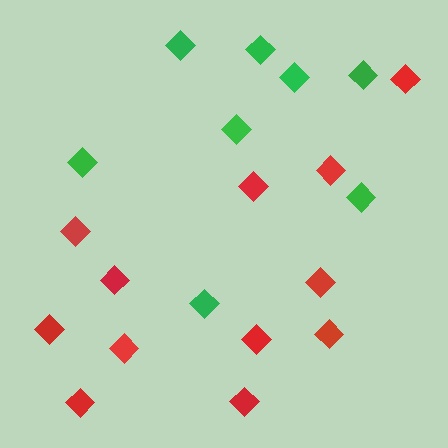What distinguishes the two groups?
There are 2 groups: one group of green diamonds (8) and one group of red diamonds (12).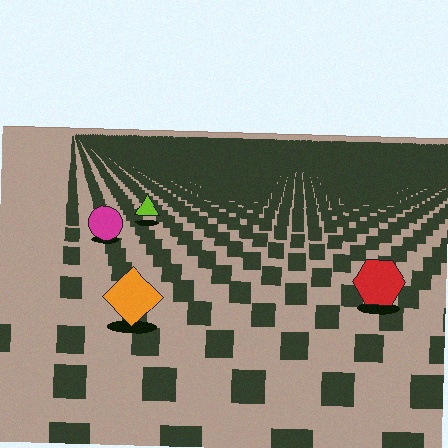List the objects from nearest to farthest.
From nearest to farthest: the orange diamond, the red hexagon, the magenta circle, the lime triangle.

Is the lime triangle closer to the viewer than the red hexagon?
No. The red hexagon is closer — you can tell from the texture gradient: the ground texture is coarser near it.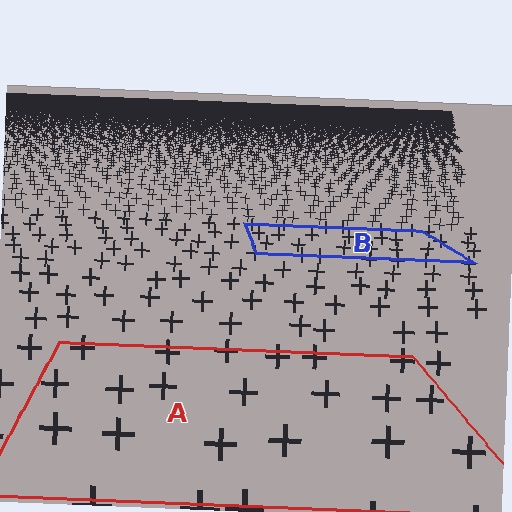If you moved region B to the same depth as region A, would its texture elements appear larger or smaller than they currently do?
They would appear larger. At a closer depth, the same texture elements are projected at a bigger on-screen size.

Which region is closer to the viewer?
Region A is closer. The texture elements there are larger and more spread out.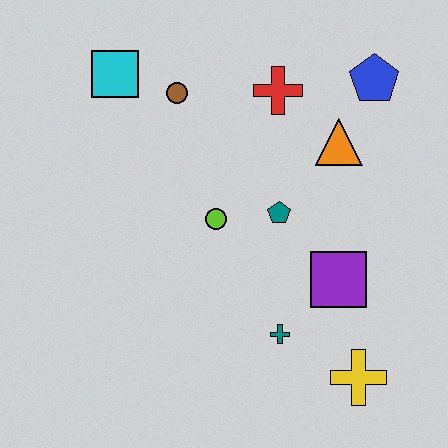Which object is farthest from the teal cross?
The cyan square is farthest from the teal cross.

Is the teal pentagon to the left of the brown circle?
No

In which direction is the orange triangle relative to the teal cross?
The orange triangle is above the teal cross.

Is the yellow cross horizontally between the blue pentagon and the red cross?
Yes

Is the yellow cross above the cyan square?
No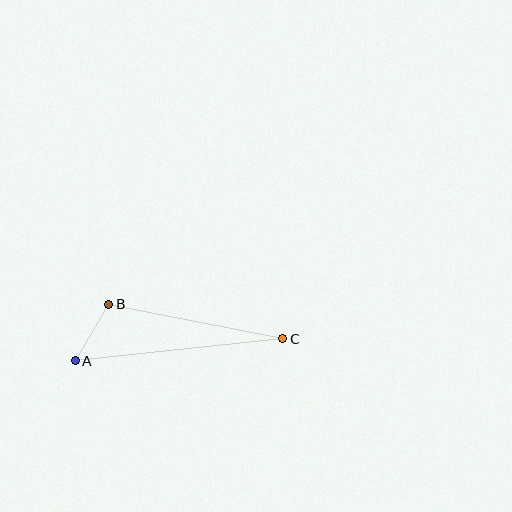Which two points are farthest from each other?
Points A and C are farthest from each other.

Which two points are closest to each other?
Points A and B are closest to each other.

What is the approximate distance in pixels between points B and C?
The distance between B and C is approximately 177 pixels.